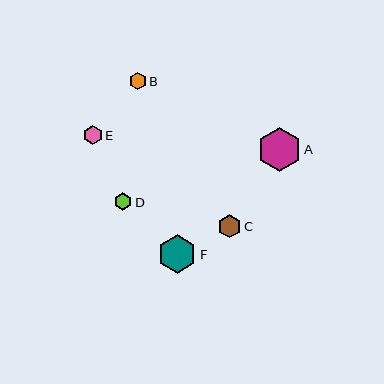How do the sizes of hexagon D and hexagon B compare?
Hexagon D and hexagon B are approximately the same size.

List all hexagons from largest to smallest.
From largest to smallest: A, F, C, E, D, B.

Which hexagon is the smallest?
Hexagon B is the smallest with a size of approximately 17 pixels.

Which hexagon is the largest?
Hexagon A is the largest with a size of approximately 44 pixels.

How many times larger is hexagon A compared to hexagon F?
Hexagon A is approximately 1.1 times the size of hexagon F.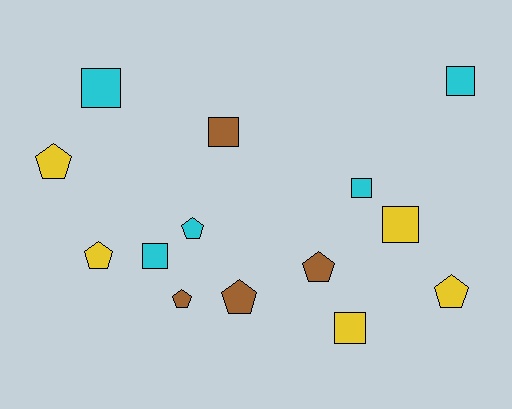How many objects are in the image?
There are 14 objects.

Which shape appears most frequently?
Pentagon, with 7 objects.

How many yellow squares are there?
There are 2 yellow squares.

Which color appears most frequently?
Cyan, with 5 objects.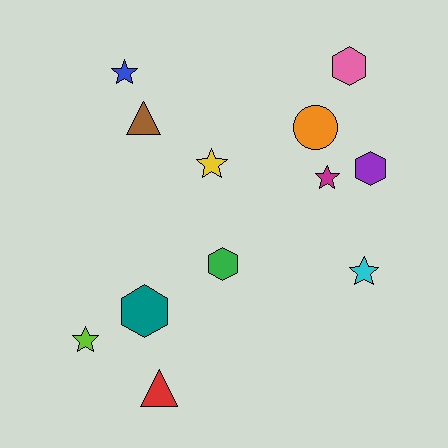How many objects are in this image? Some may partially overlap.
There are 12 objects.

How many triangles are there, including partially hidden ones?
There are 2 triangles.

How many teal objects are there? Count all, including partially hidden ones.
There is 1 teal object.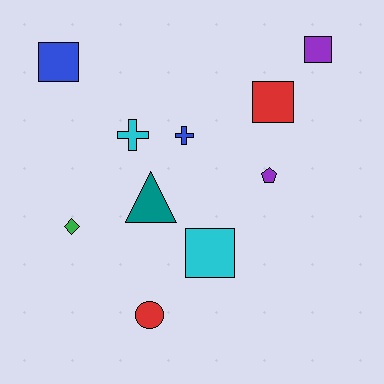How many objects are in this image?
There are 10 objects.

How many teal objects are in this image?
There is 1 teal object.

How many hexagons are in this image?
There are no hexagons.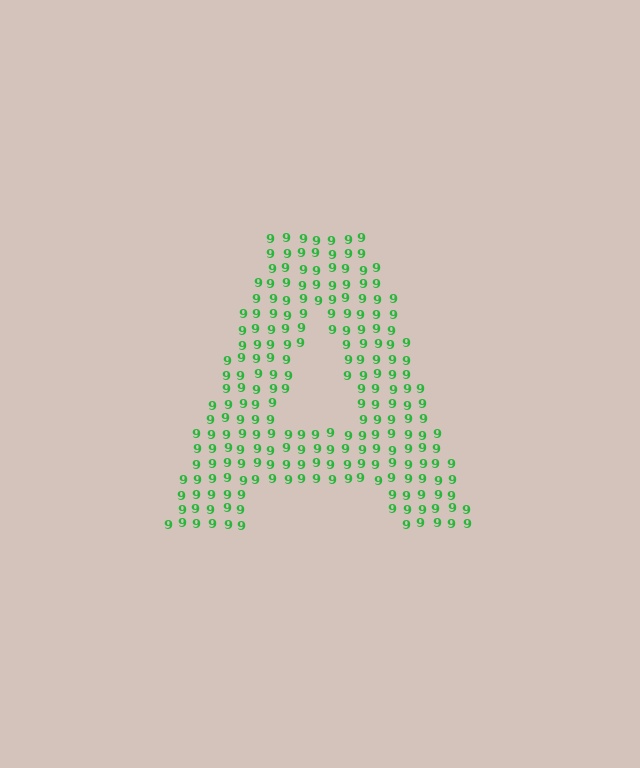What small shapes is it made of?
It is made of small digit 9's.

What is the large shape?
The large shape is the letter A.